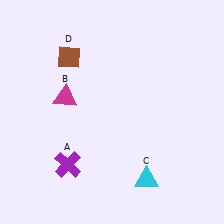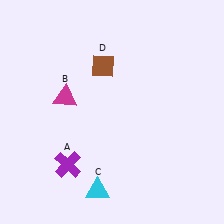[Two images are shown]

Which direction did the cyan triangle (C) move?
The cyan triangle (C) moved left.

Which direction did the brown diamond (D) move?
The brown diamond (D) moved right.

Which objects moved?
The objects that moved are: the cyan triangle (C), the brown diamond (D).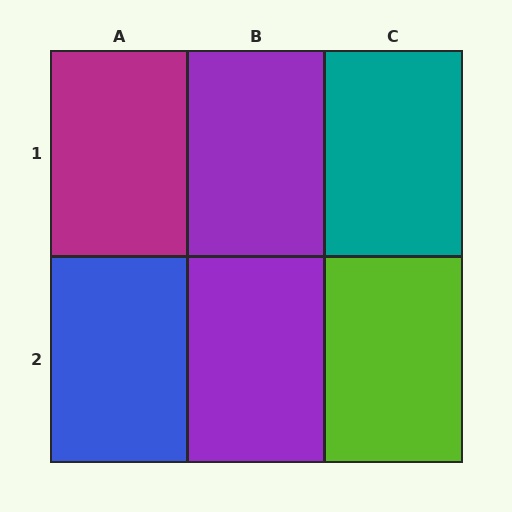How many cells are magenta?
1 cell is magenta.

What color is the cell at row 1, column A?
Magenta.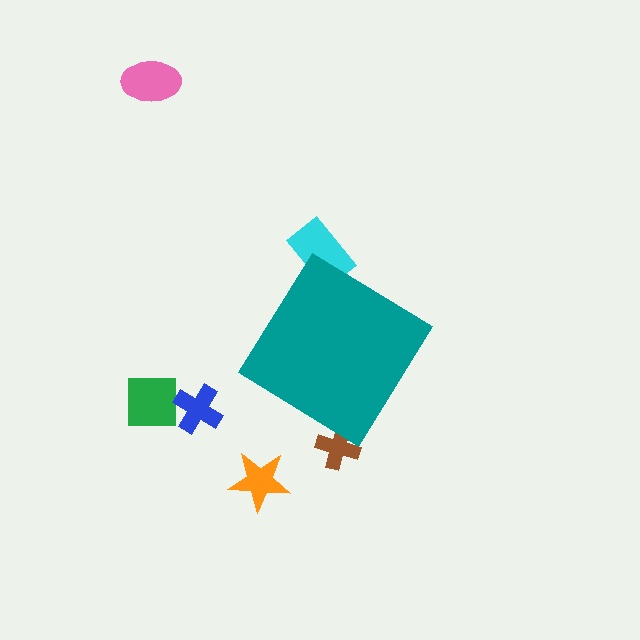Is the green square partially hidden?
No, the green square is fully visible.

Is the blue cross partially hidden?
No, the blue cross is fully visible.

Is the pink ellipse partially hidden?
No, the pink ellipse is fully visible.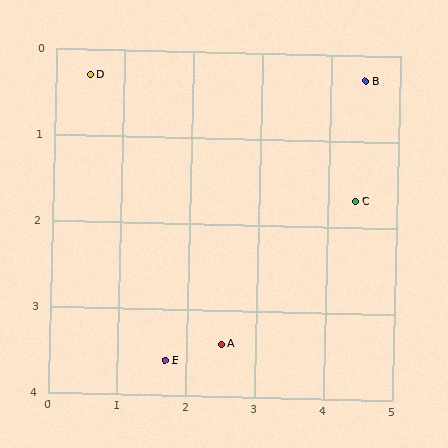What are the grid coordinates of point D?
Point D is at approximately (0.5, 0.3).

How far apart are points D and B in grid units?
Points D and B are about 4.0 grid units apart.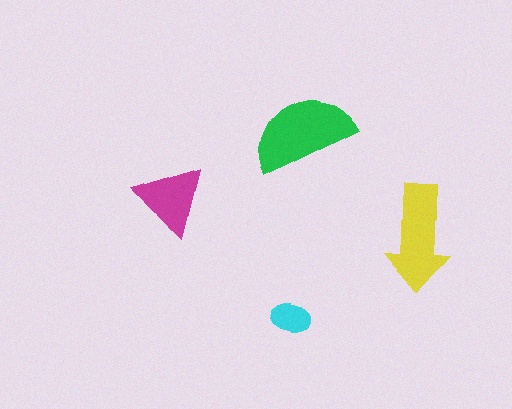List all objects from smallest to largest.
The cyan ellipse, the magenta triangle, the yellow arrow, the green semicircle.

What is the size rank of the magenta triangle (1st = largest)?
3rd.